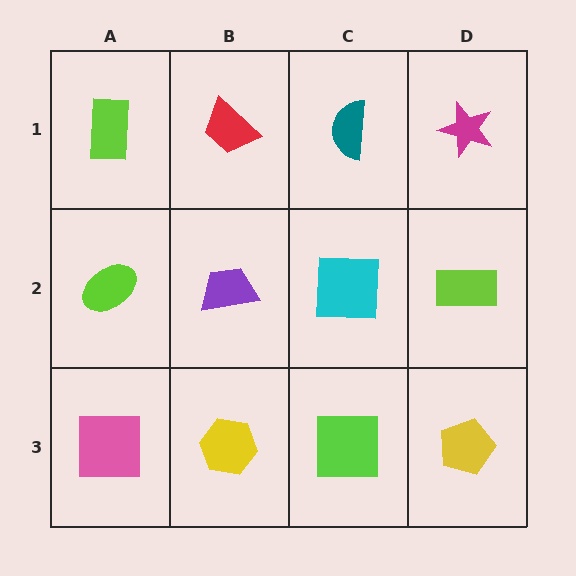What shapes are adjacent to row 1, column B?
A purple trapezoid (row 2, column B), a lime rectangle (row 1, column A), a teal semicircle (row 1, column C).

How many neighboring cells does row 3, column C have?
3.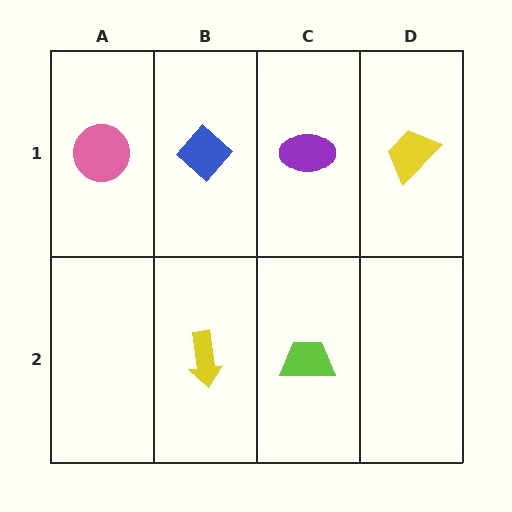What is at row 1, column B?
A blue diamond.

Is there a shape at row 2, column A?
No, that cell is empty.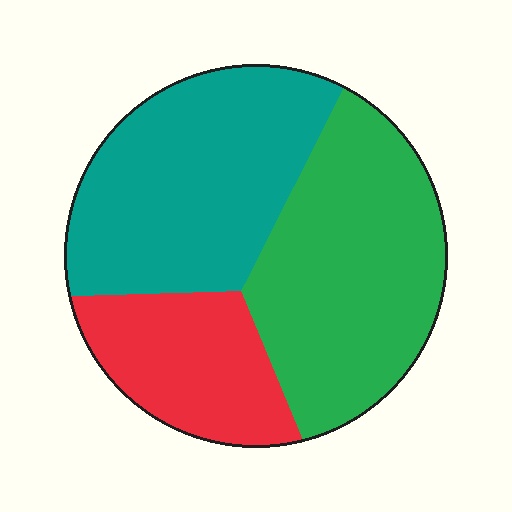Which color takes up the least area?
Red, at roughly 20%.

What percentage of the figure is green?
Green covers around 40% of the figure.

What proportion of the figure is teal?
Teal takes up about two fifths (2/5) of the figure.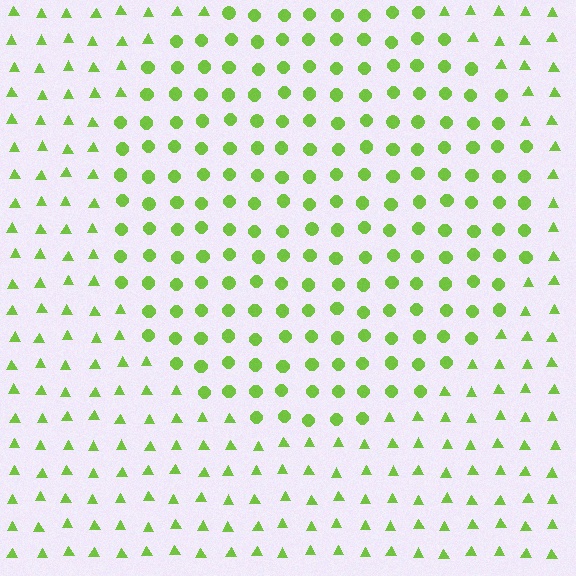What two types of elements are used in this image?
The image uses circles inside the circle region and triangles outside it.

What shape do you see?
I see a circle.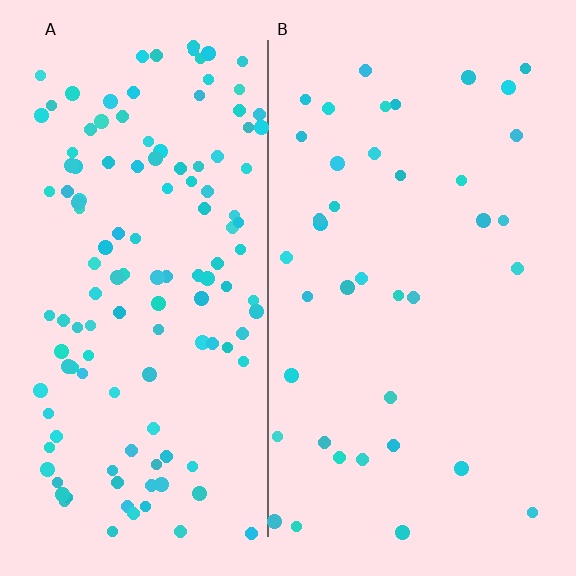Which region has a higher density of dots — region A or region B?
A (the left).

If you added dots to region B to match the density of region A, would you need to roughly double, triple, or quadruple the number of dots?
Approximately triple.